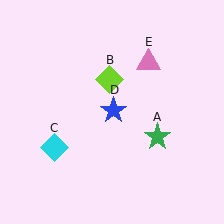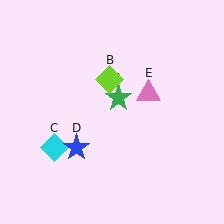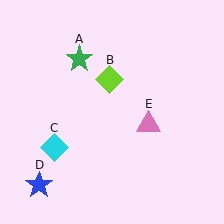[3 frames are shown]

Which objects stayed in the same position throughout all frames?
Lime diamond (object B) and cyan diamond (object C) remained stationary.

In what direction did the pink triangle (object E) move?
The pink triangle (object E) moved down.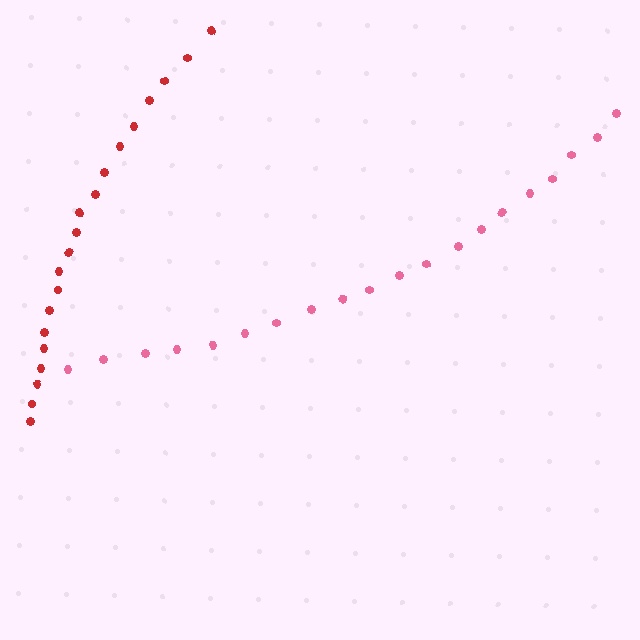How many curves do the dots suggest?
There are 2 distinct paths.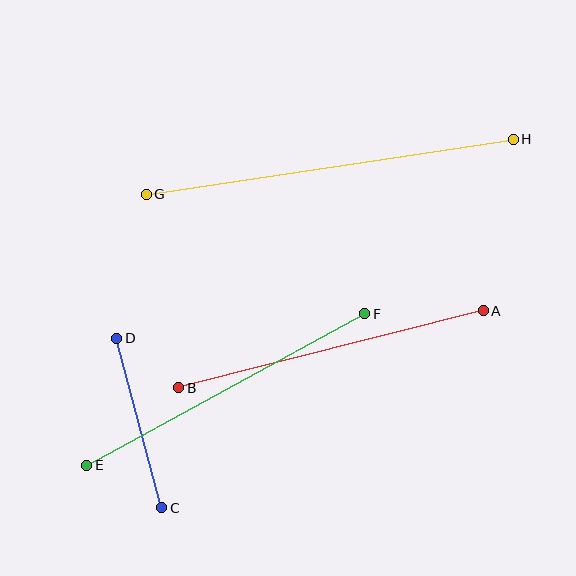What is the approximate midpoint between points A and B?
The midpoint is at approximately (331, 349) pixels.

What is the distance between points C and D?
The distance is approximately 176 pixels.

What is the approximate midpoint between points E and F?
The midpoint is at approximately (226, 390) pixels.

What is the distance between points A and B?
The distance is approximately 314 pixels.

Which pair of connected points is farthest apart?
Points G and H are farthest apart.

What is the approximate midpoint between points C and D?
The midpoint is at approximately (139, 423) pixels.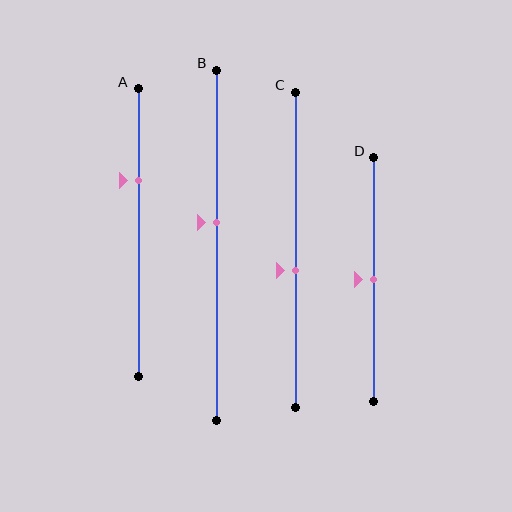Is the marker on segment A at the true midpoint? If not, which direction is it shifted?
No, the marker on segment A is shifted upward by about 18% of the segment length.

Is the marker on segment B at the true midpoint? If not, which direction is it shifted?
No, the marker on segment B is shifted upward by about 6% of the segment length.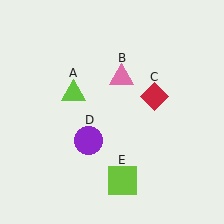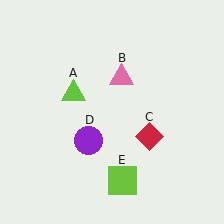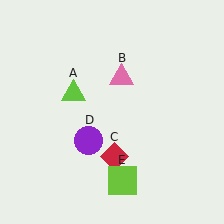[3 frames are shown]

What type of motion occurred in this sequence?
The red diamond (object C) rotated clockwise around the center of the scene.